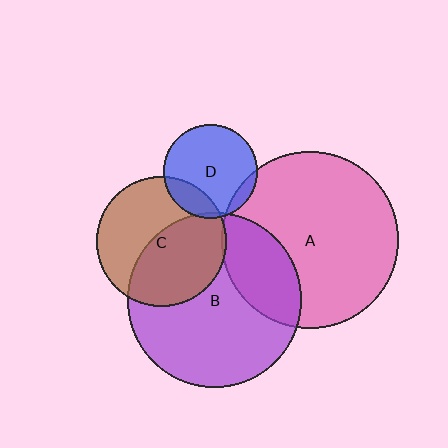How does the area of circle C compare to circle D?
Approximately 1.9 times.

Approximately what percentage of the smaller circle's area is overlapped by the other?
Approximately 5%.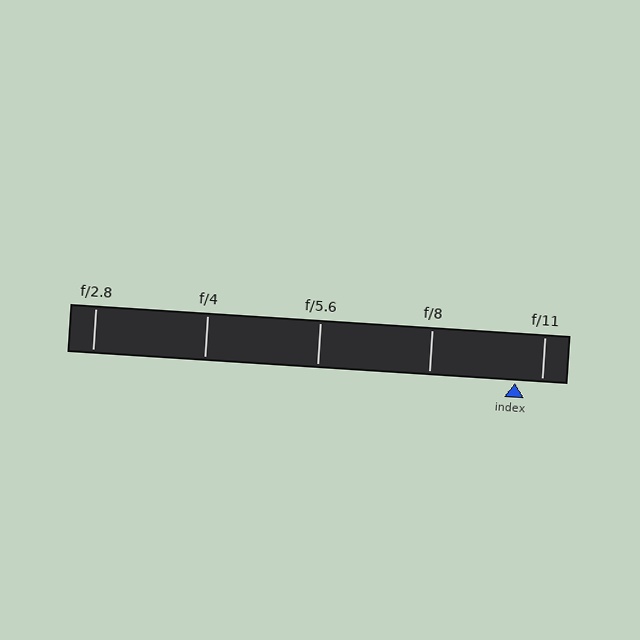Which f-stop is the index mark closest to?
The index mark is closest to f/11.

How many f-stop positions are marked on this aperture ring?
There are 5 f-stop positions marked.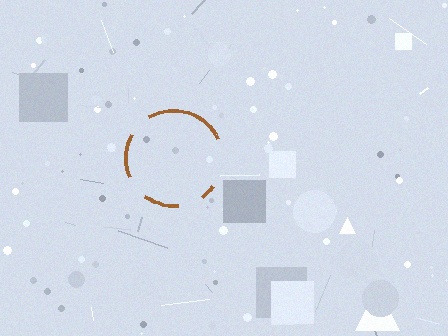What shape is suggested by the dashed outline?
The dashed outline suggests a circle.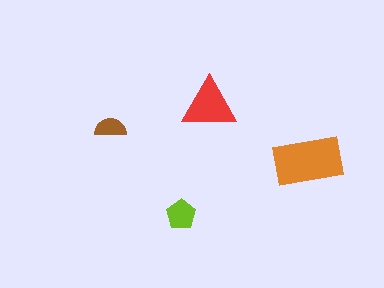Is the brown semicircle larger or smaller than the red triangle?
Smaller.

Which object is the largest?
The orange rectangle.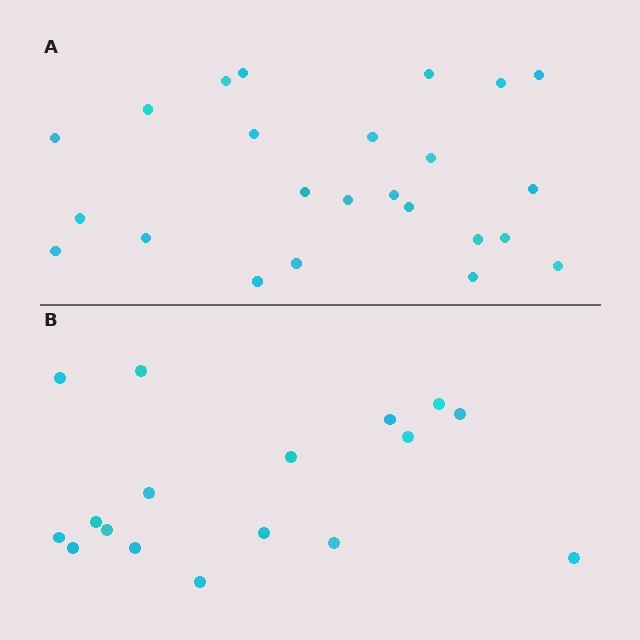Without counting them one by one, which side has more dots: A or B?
Region A (the top region) has more dots.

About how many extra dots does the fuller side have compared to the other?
Region A has roughly 8 or so more dots than region B.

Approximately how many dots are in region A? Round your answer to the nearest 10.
About 20 dots. (The exact count is 24, which rounds to 20.)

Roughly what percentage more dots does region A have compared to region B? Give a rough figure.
About 40% more.